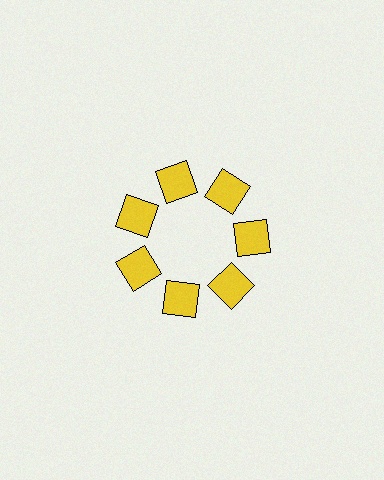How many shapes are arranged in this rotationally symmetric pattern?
There are 7 shapes, arranged in 7 groups of 1.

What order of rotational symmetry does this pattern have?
This pattern has 7-fold rotational symmetry.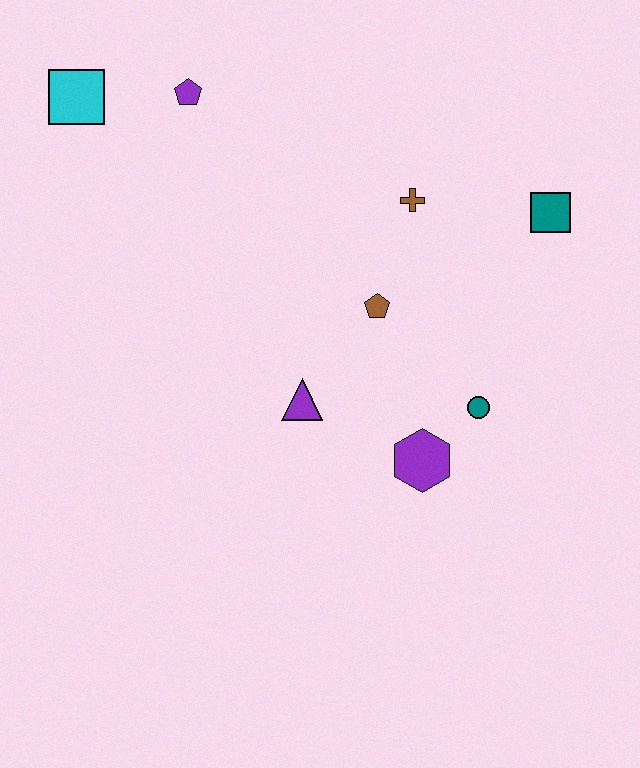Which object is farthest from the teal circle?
The cyan square is farthest from the teal circle.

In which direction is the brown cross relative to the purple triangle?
The brown cross is above the purple triangle.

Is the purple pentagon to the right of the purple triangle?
No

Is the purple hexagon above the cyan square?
No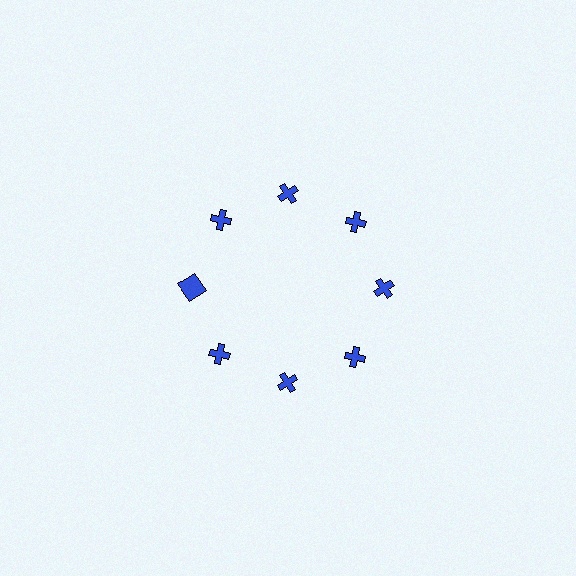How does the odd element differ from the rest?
It has a different shape: square instead of cross.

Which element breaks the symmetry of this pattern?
The blue square at roughly the 9 o'clock position breaks the symmetry. All other shapes are blue crosses.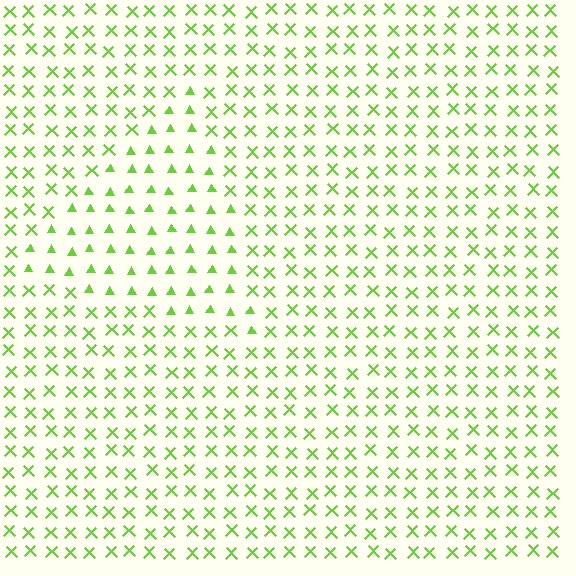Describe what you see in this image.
The image is filled with small lime elements arranged in a uniform grid. A triangle-shaped region contains triangles, while the surrounding area contains X marks. The boundary is defined purely by the change in element shape.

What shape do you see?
I see a triangle.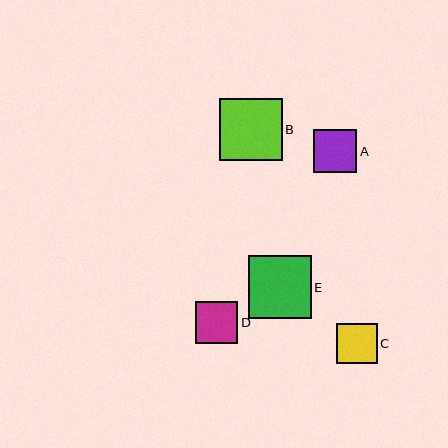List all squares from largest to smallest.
From largest to smallest: E, B, A, D, C.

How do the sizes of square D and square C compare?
Square D and square C are approximately the same size.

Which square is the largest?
Square E is the largest with a size of approximately 63 pixels.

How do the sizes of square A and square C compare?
Square A and square C are approximately the same size.